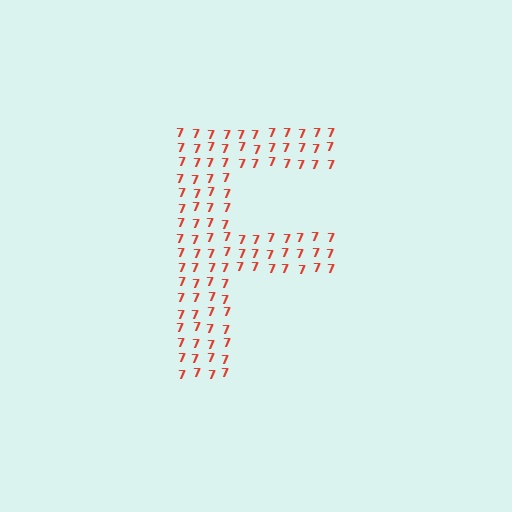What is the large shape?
The large shape is the letter F.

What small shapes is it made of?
It is made of small digit 7's.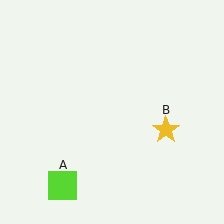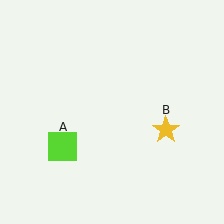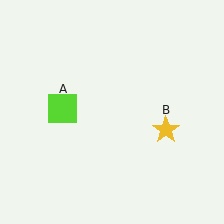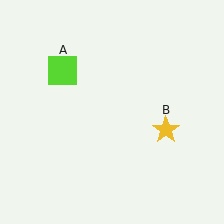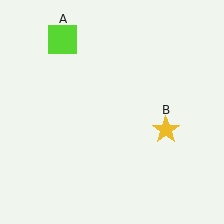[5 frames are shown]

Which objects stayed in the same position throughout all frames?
Yellow star (object B) remained stationary.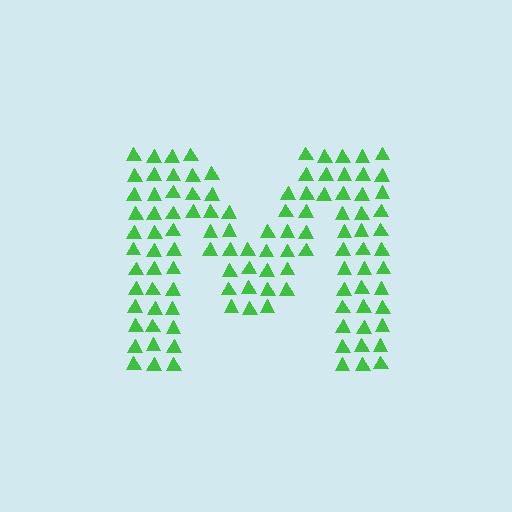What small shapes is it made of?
It is made of small triangles.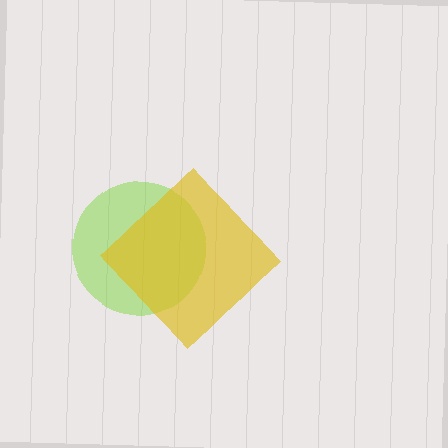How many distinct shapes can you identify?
There are 2 distinct shapes: a lime circle, a yellow diamond.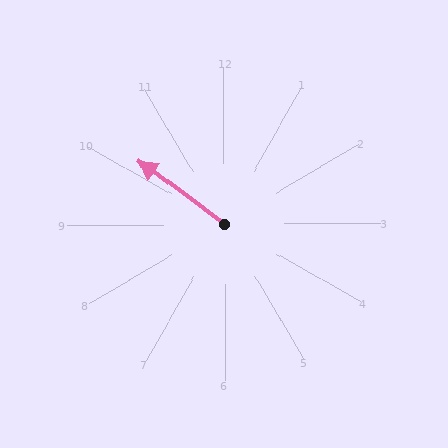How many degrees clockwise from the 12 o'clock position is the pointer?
Approximately 307 degrees.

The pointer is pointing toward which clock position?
Roughly 10 o'clock.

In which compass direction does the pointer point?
Northwest.